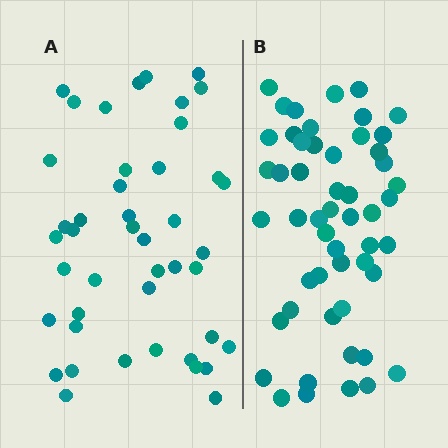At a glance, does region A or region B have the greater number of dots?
Region B (the right region) has more dots.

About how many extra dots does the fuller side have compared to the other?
Region B has roughly 8 or so more dots than region A.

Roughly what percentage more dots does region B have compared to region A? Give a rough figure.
About 20% more.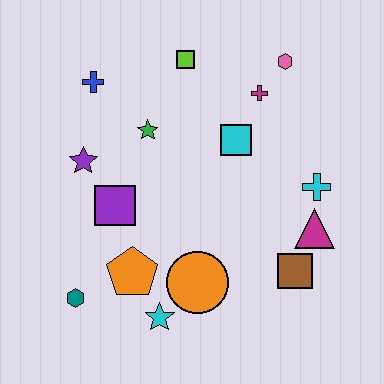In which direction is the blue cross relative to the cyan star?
The blue cross is above the cyan star.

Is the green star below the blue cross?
Yes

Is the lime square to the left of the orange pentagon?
No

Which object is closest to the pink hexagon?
The magenta cross is closest to the pink hexagon.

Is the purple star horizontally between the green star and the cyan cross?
No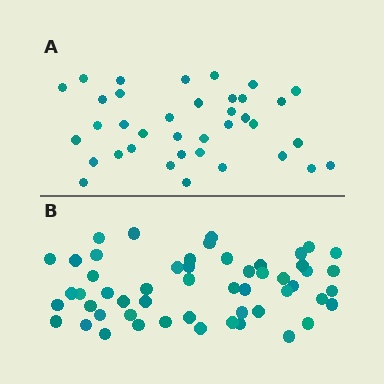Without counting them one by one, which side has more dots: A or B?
Region B (the bottom region) has more dots.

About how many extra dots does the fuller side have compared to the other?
Region B has approximately 15 more dots than region A.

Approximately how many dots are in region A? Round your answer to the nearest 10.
About 40 dots. (The exact count is 37, which rounds to 40.)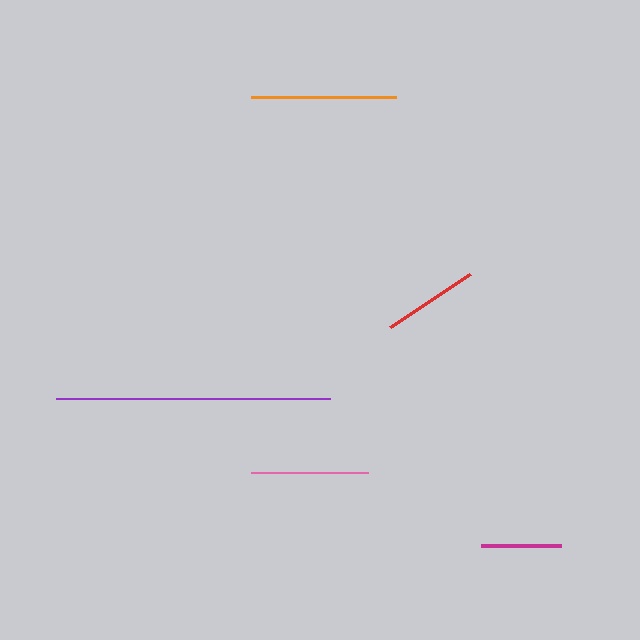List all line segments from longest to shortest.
From longest to shortest: purple, orange, pink, red, magenta.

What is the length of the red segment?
The red segment is approximately 96 pixels long.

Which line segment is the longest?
The purple line is the longest at approximately 274 pixels.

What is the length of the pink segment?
The pink segment is approximately 116 pixels long.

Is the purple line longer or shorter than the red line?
The purple line is longer than the red line.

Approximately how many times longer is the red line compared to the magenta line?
The red line is approximately 1.2 times the length of the magenta line.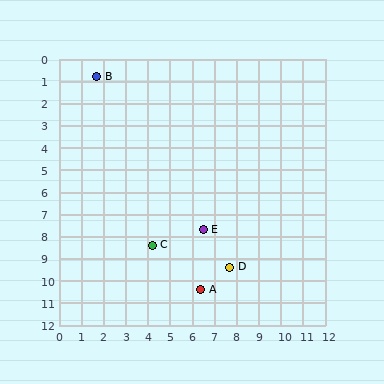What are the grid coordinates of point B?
Point B is at approximately (1.7, 0.8).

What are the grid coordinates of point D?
Point D is at approximately (7.7, 9.4).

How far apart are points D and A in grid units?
Points D and A are about 1.6 grid units apart.